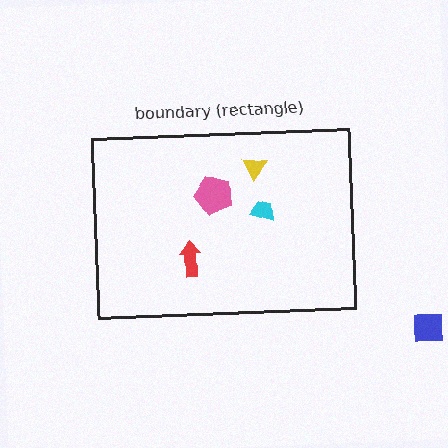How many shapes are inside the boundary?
4 inside, 1 outside.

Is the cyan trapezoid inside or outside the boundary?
Inside.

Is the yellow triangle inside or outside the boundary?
Inside.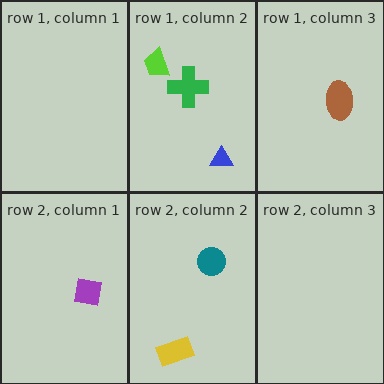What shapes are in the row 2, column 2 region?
The teal circle, the yellow rectangle.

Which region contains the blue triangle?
The row 1, column 2 region.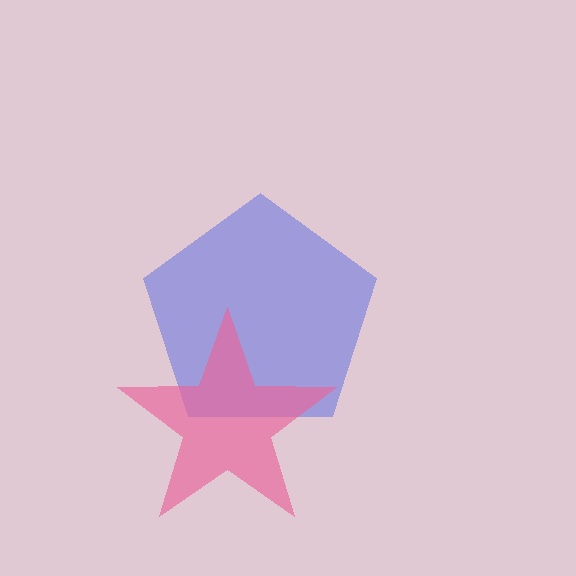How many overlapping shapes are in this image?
There are 2 overlapping shapes in the image.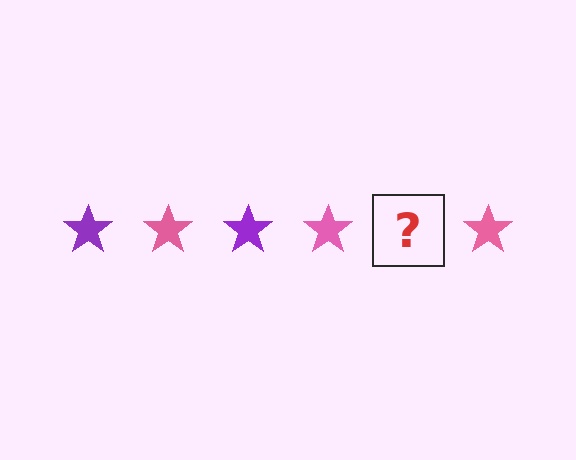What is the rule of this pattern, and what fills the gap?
The rule is that the pattern cycles through purple, pink stars. The gap should be filled with a purple star.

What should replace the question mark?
The question mark should be replaced with a purple star.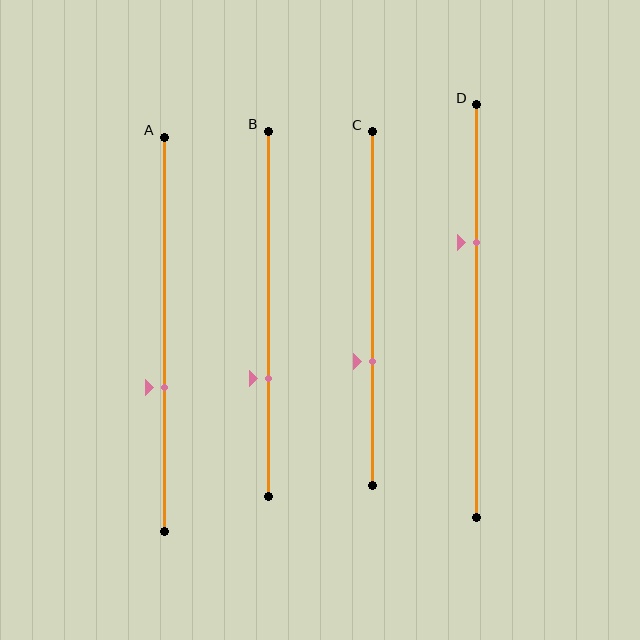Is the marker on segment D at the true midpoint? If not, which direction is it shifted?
No, the marker on segment D is shifted upward by about 17% of the segment length.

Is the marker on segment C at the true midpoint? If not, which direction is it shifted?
No, the marker on segment C is shifted downward by about 15% of the segment length.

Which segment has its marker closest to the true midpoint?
Segment A has its marker closest to the true midpoint.